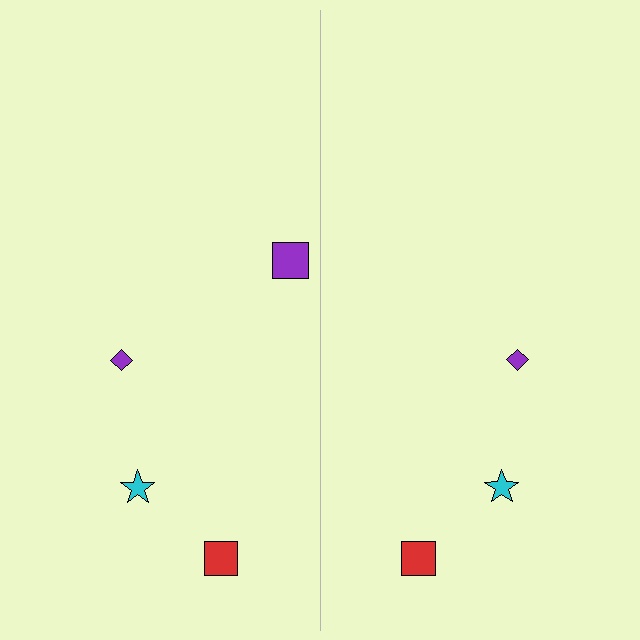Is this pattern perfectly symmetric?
No, the pattern is not perfectly symmetric. A purple square is missing from the right side.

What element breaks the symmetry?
A purple square is missing from the right side.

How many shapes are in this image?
There are 7 shapes in this image.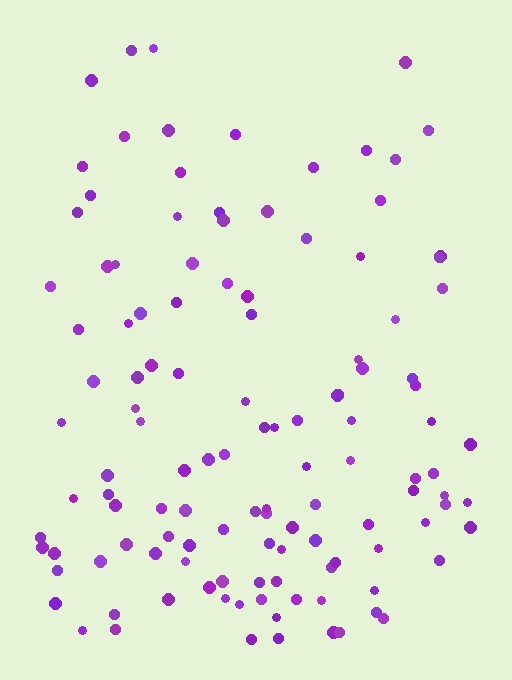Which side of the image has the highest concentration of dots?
The bottom.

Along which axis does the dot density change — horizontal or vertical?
Vertical.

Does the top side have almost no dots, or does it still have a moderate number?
Still a moderate number, just noticeably fewer than the bottom.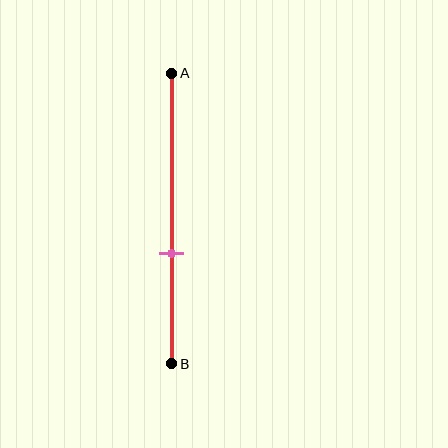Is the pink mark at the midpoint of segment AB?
No, the mark is at about 60% from A, not at the 50% midpoint.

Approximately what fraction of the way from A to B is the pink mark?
The pink mark is approximately 60% of the way from A to B.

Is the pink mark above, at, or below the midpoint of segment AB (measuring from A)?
The pink mark is below the midpoint of segment AB.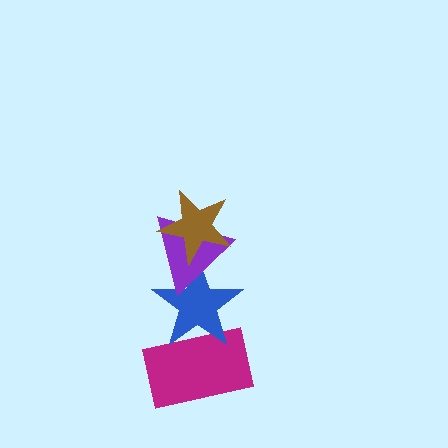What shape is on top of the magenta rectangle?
The blue star is on top of the magenta rectangle.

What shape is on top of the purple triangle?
The brown star is on top of the purple triangle.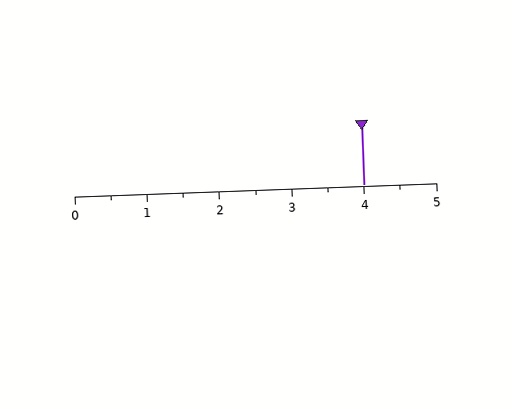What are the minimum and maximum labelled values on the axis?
The axis runs from 0 to 5.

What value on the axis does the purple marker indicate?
The marker indicates approximately 4.